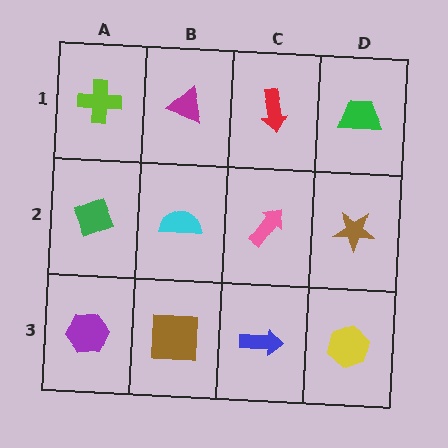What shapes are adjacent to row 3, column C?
A pink arrow (row 2, column C), a brown square (row 3, column B), a yellow hexagon (row 3, column D).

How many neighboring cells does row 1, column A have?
2.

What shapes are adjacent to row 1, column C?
A pink arrow (row 2, column C), a magenta triangle (row 1, column B), a green trapezoid (row 1, column D).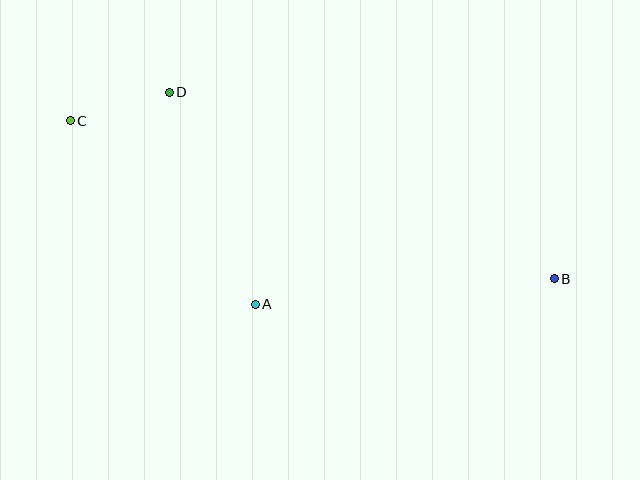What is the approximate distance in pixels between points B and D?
The distance between B and D is approximately 428 pixels.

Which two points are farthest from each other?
Points B and C are farthest from each other.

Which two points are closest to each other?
Points C and D are closest to each other.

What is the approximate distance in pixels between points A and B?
The distance between A and B is approximately 300 pixels.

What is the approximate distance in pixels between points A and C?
The distance between A and C is approximately 260 pixels.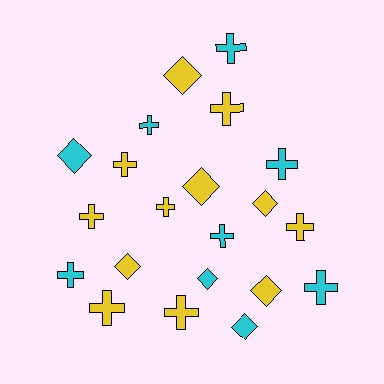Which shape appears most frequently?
Cross, with 13 objects.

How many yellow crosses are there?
There are 7 yellow crosses.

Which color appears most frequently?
Yellow, with 12 objects.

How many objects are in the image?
There are 21 objects.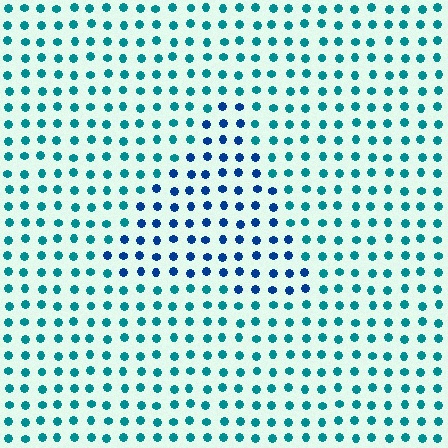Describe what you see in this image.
The image is filled with small teal elements in a uniform arrangement. A triangle-shaped region is visible where the elements are tinted to a slightly different hue, forming a subtle color boundary.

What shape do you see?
I see a triangle.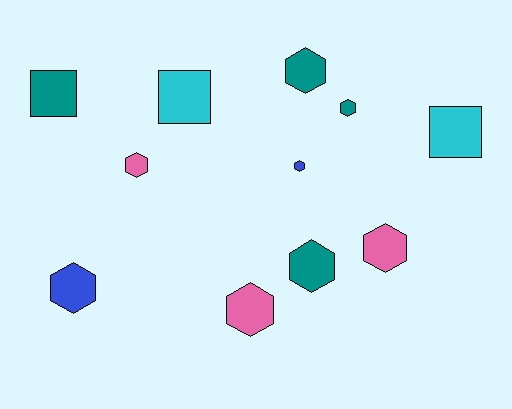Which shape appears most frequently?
Hexagon, with 8 objects.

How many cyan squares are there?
There are 2 cyan squares.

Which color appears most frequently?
Teal, with 4 objects.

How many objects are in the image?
There are 11 objects.